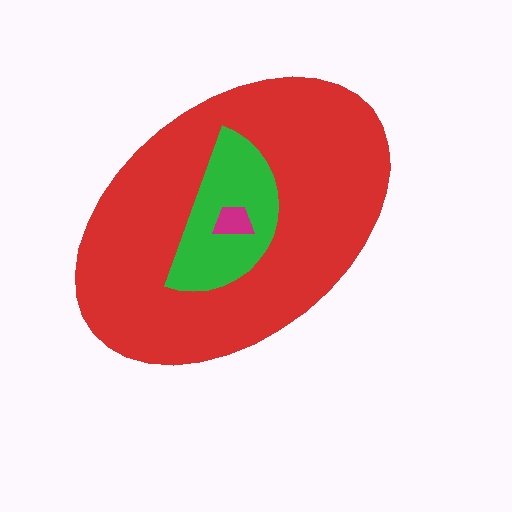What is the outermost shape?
The red ellipse.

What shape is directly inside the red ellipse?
The green semicircle.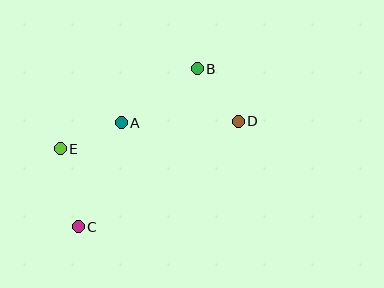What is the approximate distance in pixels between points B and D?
The distance between B and D is approximately 66 pixels.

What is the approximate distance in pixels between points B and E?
The distance between B and E is approximately 159 pixels.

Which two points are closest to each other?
Points A and E are closest to each other.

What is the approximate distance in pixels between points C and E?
The distance between C and E is approximately 80 pixels.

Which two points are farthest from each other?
Points B and C are farthest from each other.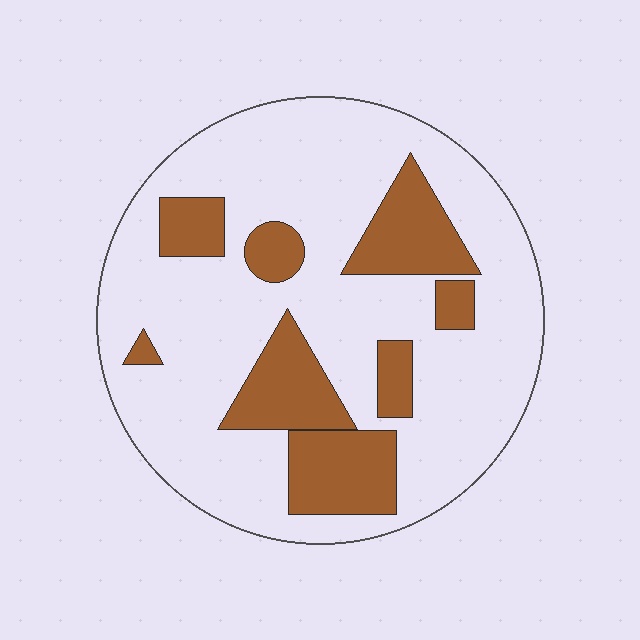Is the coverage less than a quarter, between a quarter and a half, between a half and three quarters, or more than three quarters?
Less than a quarter.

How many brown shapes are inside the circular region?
8.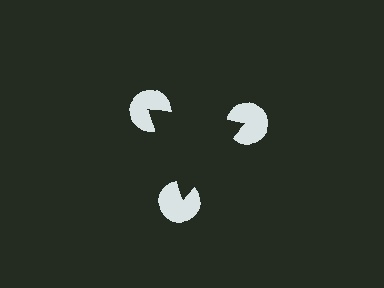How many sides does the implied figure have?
3 sides.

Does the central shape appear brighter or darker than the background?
It typically appears slightly darker than the background, even though no actual brightness change is drawn.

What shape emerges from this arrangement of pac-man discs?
An illusory triangle — its edges are inferred from the aligned wedge cuts in the pac-man discs, not physically drawn.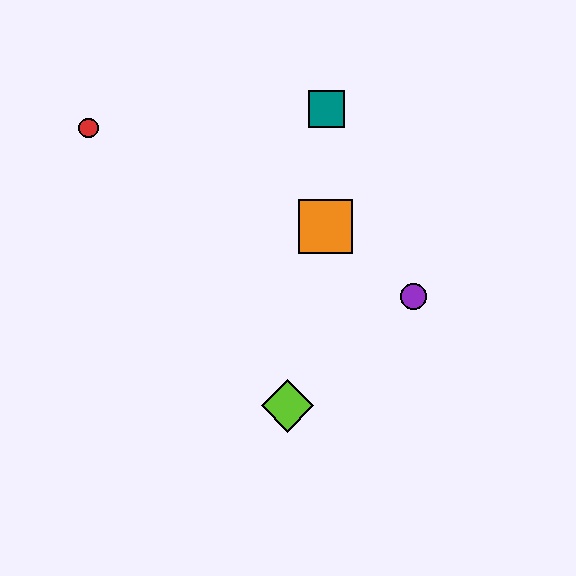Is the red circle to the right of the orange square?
No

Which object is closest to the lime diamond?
The purple circle is closest to the lime diamond.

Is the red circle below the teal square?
Yes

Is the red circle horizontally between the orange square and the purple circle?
No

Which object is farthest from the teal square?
The lime diamond is farthest from the teal square.